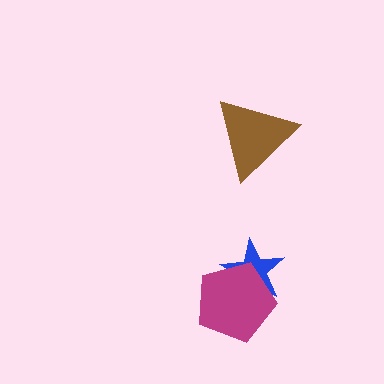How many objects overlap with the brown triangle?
0 objects overlap with the brown triangle.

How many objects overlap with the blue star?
1 object overlaps with the blue star.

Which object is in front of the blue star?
The magenta pentagon is in front of the blue star.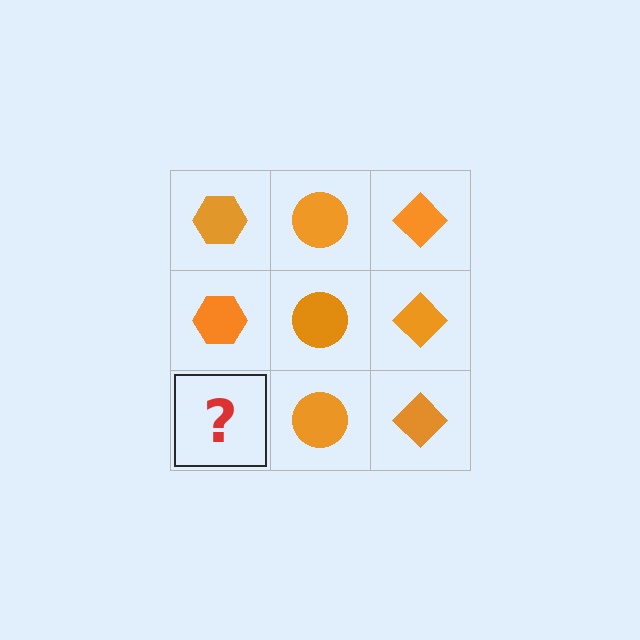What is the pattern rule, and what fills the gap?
The rule is that each column has a consistent shape. The gap should be filled with an orange hexagon.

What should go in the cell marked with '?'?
The missing cell should contain an orange hexagon.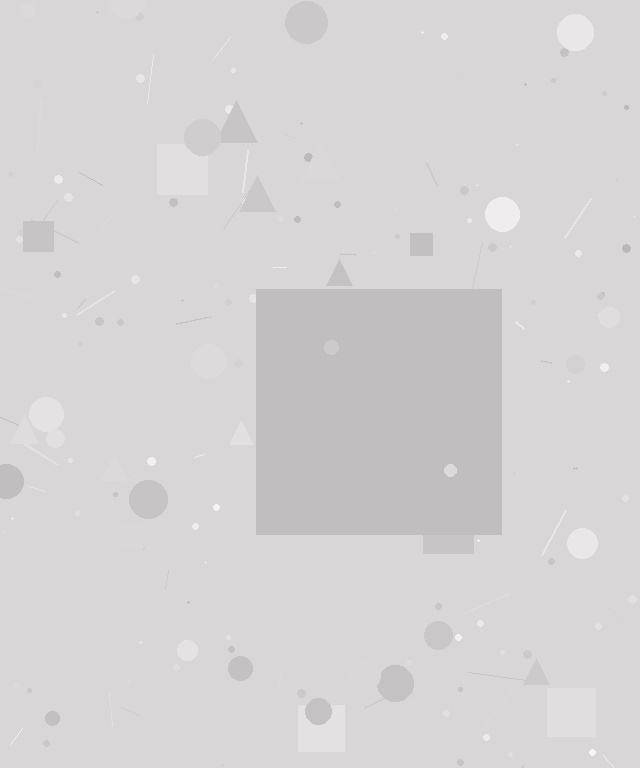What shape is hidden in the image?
A square is hidden in the image.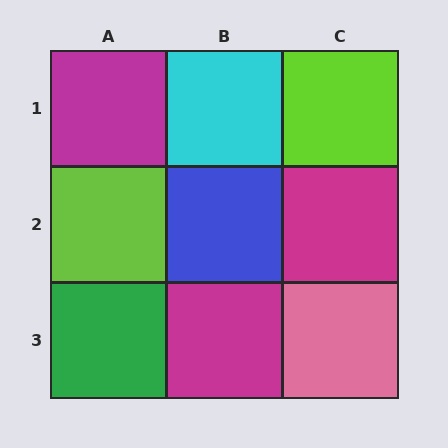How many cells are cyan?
1 cell is cyan.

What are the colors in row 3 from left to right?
Green, magenta, pink.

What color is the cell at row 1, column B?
Cyan.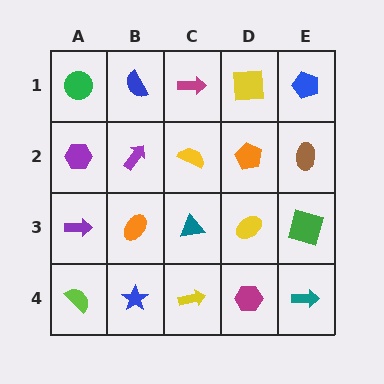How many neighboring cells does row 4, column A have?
2.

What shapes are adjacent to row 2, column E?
A blue pentagon (row 1, column E), a green square (row 3, column E), an orange pentagon (row 2, column D).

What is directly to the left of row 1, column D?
A magenta arrow.